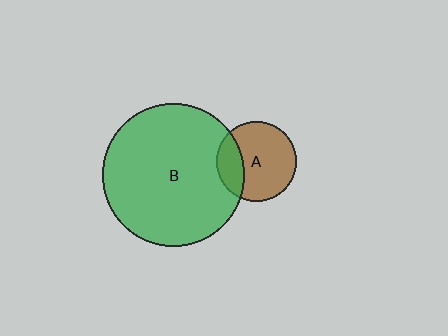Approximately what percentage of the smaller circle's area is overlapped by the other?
Approximately 25%.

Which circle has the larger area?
Circle B (green).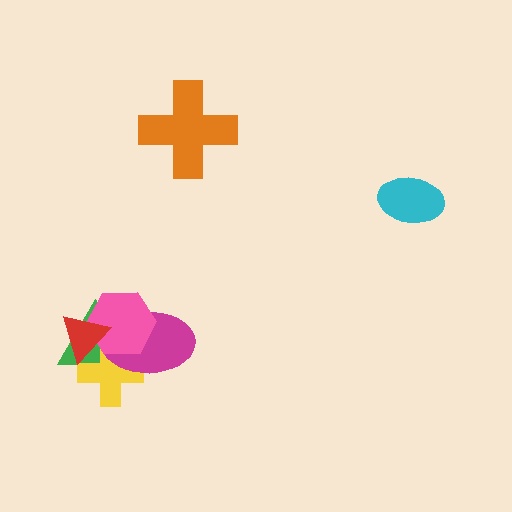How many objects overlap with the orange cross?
0 objects overlap with the orange cross.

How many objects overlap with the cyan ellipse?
0 objects overlap with the cyan ellipse.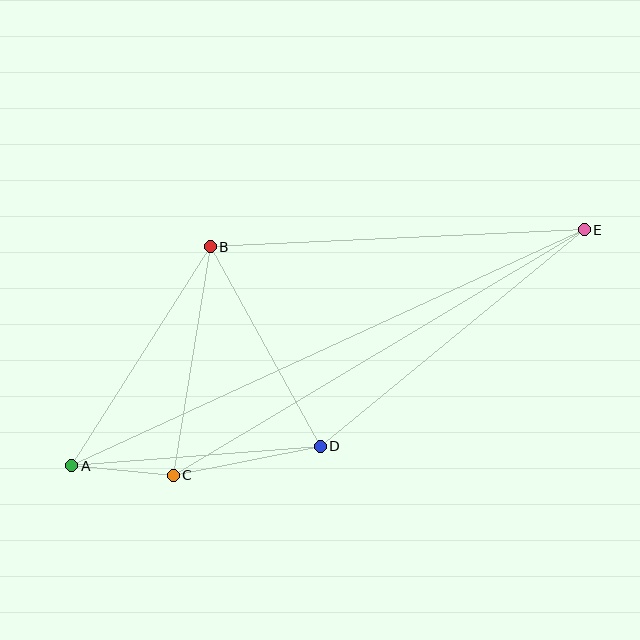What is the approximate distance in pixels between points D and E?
The distance between D and E is approximately 341 pixels.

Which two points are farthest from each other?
Points A and E are farthest from each other.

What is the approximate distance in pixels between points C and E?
The distance between C and E is approximately 478 pixels.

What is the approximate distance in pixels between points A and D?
The distance between A and D is approximately 249 pixels.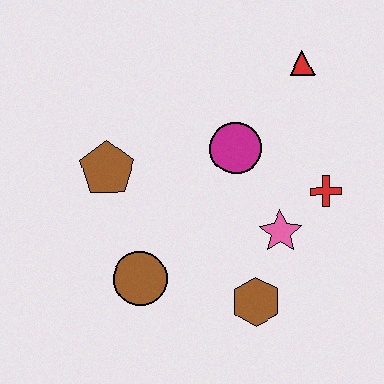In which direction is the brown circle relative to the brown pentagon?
The brown circle is below the brown pentagon.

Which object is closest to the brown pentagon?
The brown circle is closest to the brown pentagon.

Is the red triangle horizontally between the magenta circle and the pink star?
No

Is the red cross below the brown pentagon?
Yes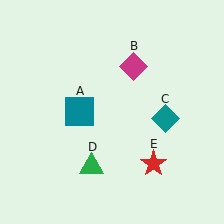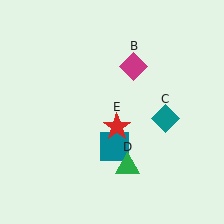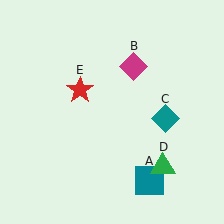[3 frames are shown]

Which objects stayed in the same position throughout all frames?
Magenta diamond (object B) and teal diamond (object C) remained stationary.